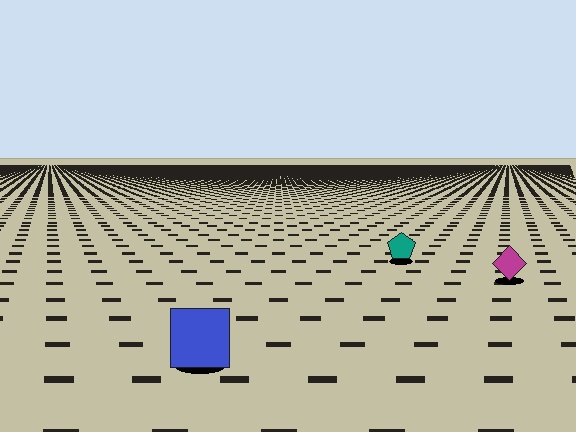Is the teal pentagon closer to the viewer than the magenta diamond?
No. The magenta diamond is closer — you can tell from the texture gradient: the ground texture is coarser near it.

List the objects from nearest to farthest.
From nearest to farthest: the blue square, the magenta diamond, the teal pentagon.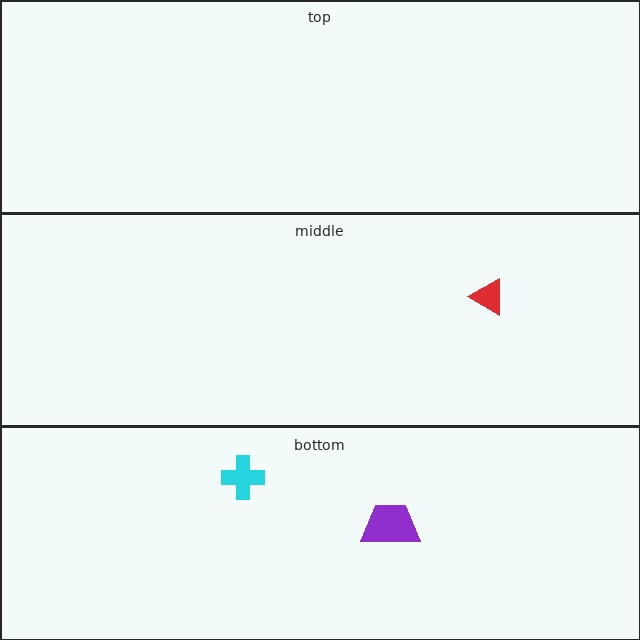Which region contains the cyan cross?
The bottom region.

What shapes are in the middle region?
The red triangle.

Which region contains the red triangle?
The middle region.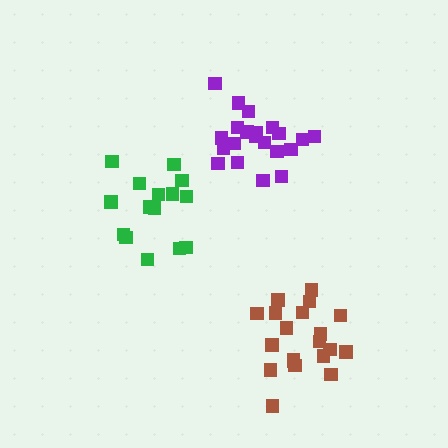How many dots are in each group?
Group 1: 15 dots, Group 2: 20 dots, Group 3: 21 dots (56 total).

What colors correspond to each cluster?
The clusters are colored: green, brown, purple.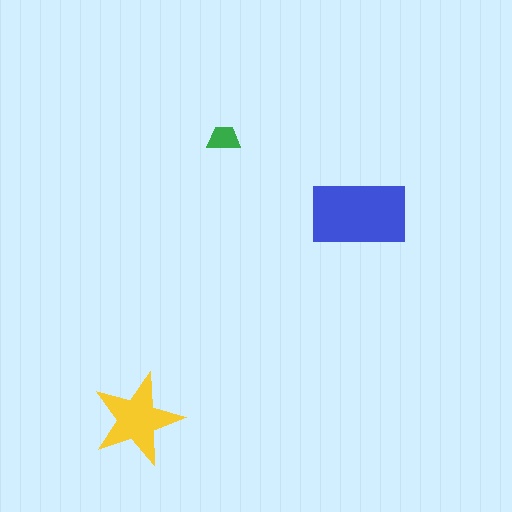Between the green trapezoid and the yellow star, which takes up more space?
The yellow star.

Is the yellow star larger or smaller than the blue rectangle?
Smaller.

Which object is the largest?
The blue rectangle.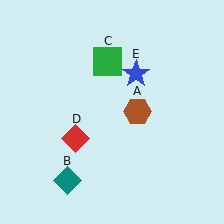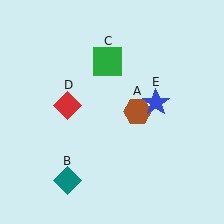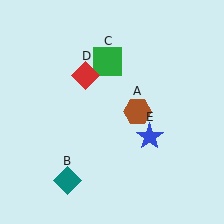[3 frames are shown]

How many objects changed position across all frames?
2 objects changed position: red diamond (object D), blue star (object E).